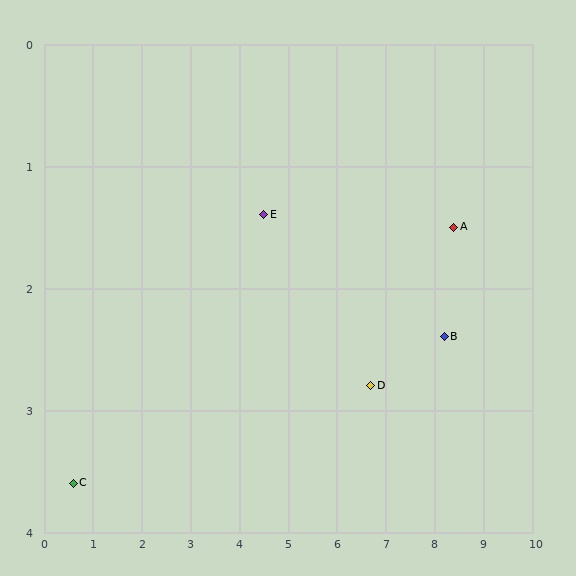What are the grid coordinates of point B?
Point B is at approximately (8.2, 2.4).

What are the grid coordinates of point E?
Point E is at approximately (4.5, 1.4).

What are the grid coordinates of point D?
Point D is at approximately (6.7, 2.8).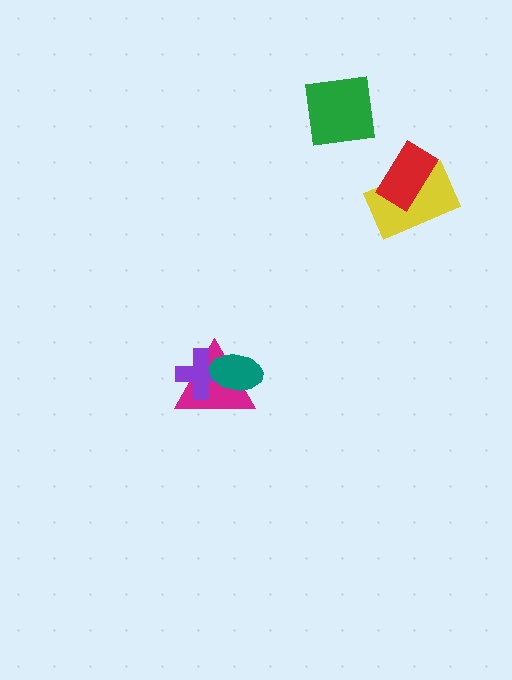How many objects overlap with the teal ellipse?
2 objects overlap with the teal ellipse.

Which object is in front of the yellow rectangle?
The red rectangle is in front of the yellow rectangle.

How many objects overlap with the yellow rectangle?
1 object overlaps with the yellow rectangle.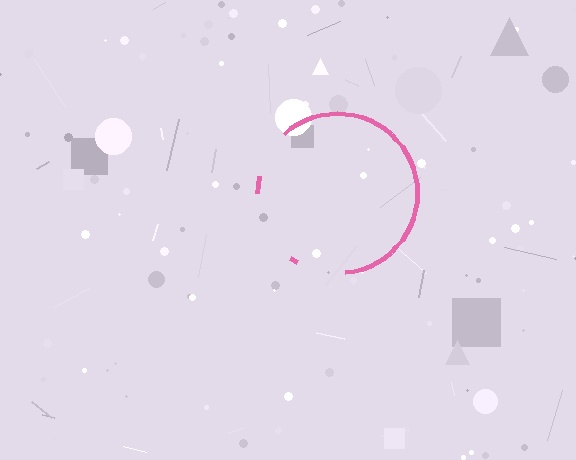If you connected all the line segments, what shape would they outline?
They would outline a circle.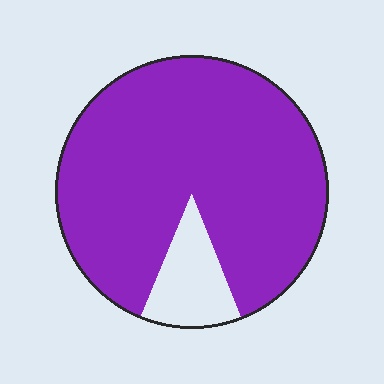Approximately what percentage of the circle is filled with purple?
Approximately 90%.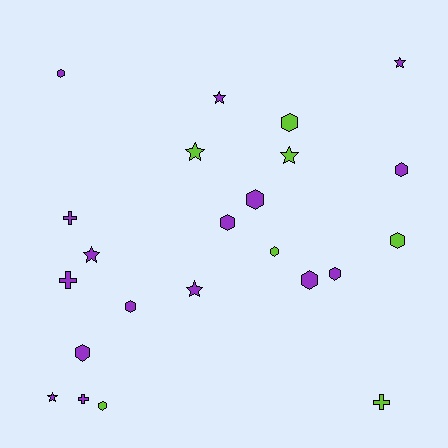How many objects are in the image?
There are 23 objects.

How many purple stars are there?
There are 5 purple stars.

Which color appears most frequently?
Purple, with 16 objects.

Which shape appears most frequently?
Hexagon, with 12 objects.